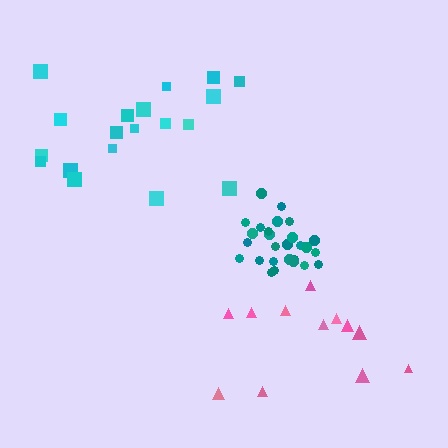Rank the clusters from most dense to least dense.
teal, cyan, pink.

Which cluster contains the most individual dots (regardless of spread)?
Teal (27).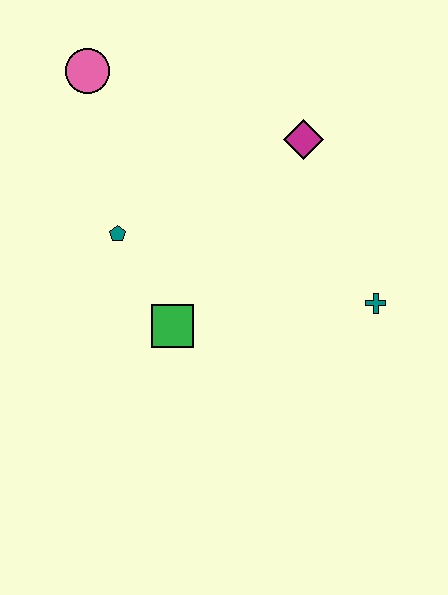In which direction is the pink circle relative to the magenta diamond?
The pink circle is to the left of the magenta diamond.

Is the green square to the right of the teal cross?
No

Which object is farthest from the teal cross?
The pink circle is farthest from the teal cross.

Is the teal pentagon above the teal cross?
Yes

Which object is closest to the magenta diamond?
The teal cross is closest to the magenta diamond.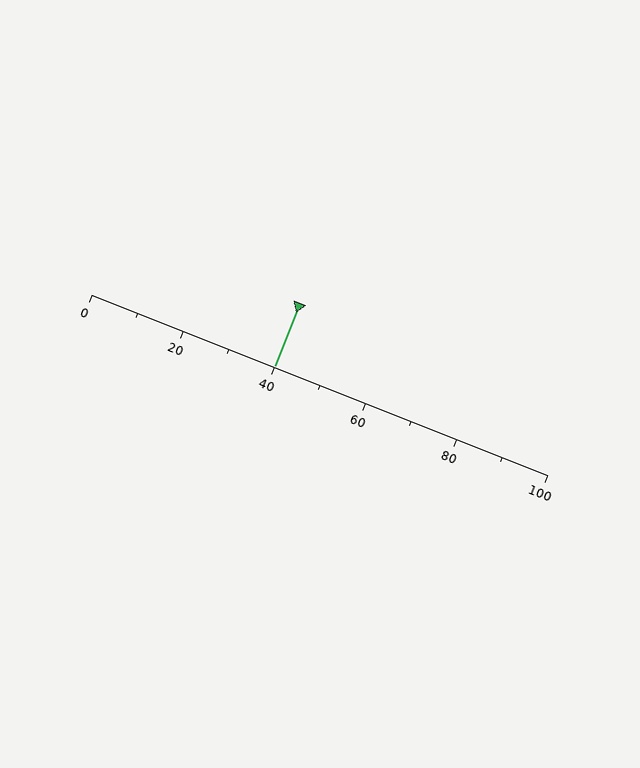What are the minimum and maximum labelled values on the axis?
The axis runs from 0 to 100.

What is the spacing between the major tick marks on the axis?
The major ticks are spaced 20 apart.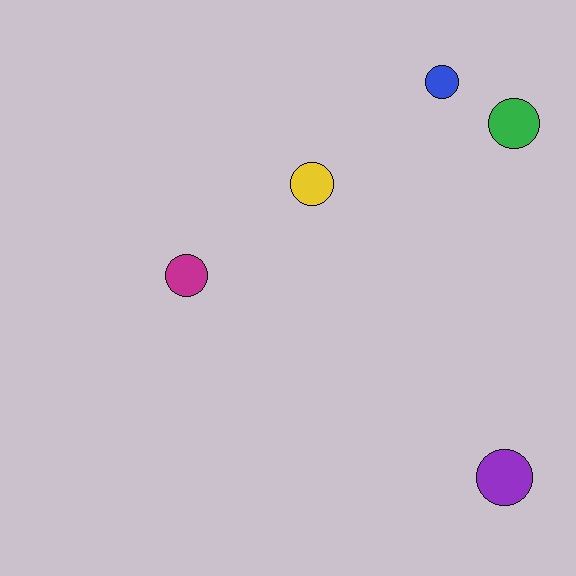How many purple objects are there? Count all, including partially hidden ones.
There is 1 purple object.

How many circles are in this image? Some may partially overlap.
There are 5 circles.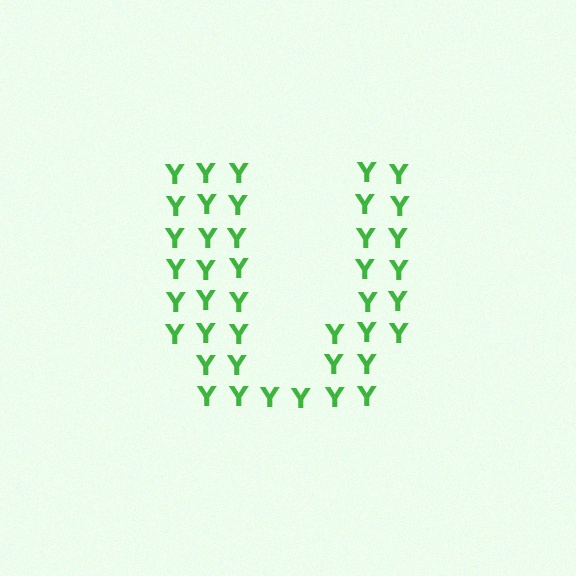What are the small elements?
The small elements are letter Y's.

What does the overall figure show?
The overall figure shows the letter U.